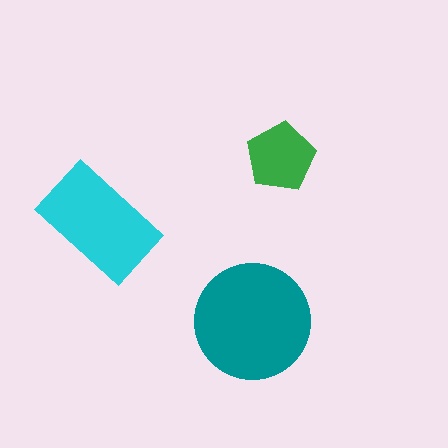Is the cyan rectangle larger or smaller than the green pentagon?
Larger.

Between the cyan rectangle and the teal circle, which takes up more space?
The teal circle.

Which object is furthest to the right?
The green pentagon is rightmost.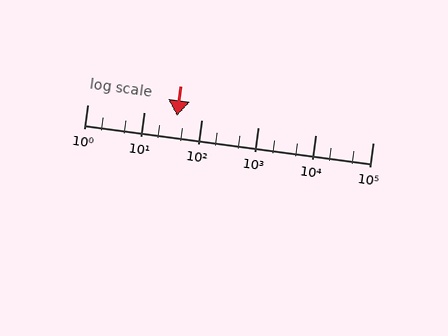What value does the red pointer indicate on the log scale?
The pointer indicates approximately 38.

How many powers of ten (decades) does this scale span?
The scale spans 5 decades, from 1 to 100000.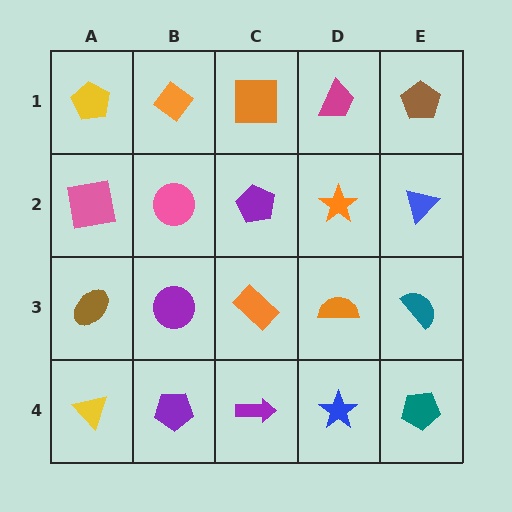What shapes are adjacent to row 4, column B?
A purple circle (row 3, column B), a yellow triangle (row 4, column A), a purple arrow (row 4, column C).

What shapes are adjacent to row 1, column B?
A pink circle (row 2, column B), a yellow pentagon (row 1, column A), an orange square (row 1, column C).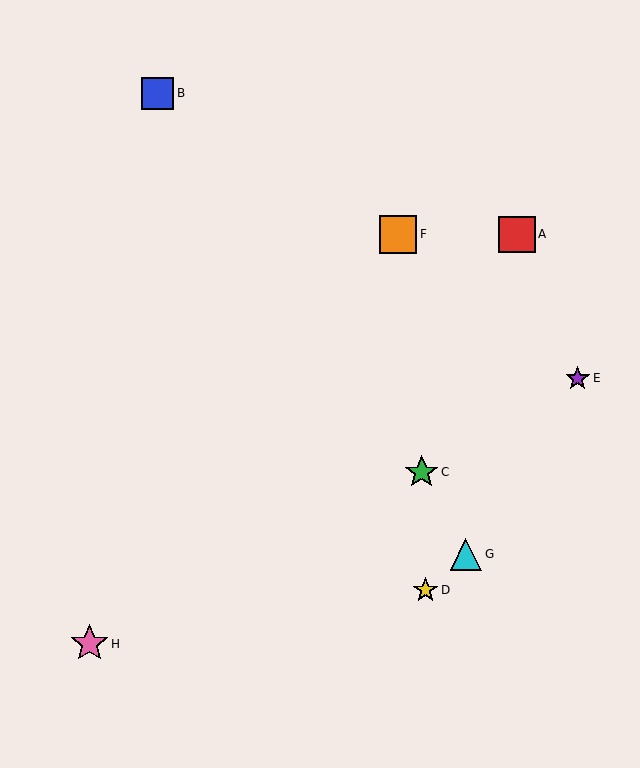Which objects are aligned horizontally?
Objects A, F are aligned horizontally.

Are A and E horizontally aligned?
No, A is at y≈234 and E is at y≈379.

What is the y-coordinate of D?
Object D is at y≈590.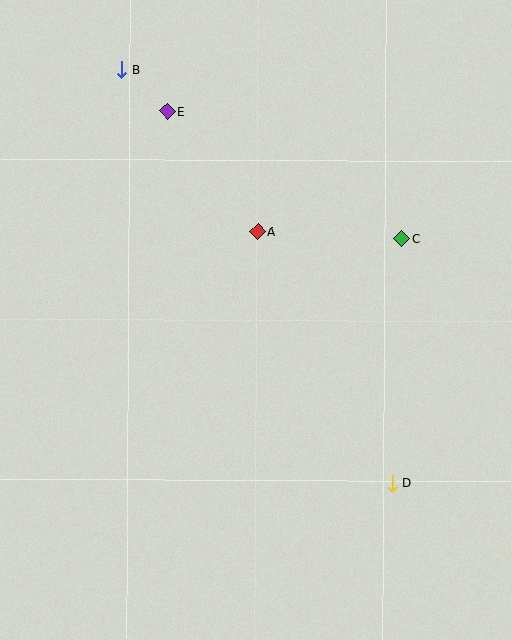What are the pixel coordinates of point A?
Point A is at (258, 232).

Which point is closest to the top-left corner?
Point B is closest to the top-left corner.